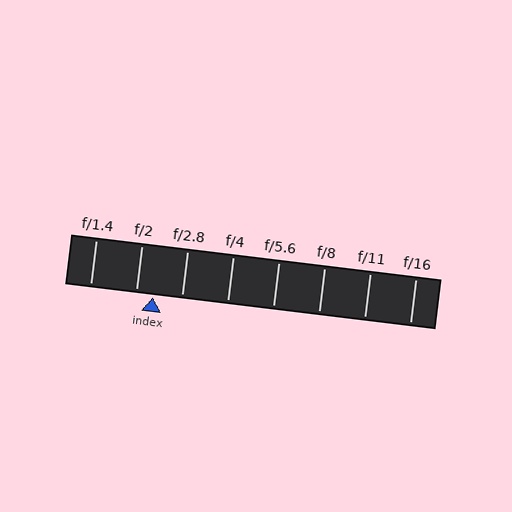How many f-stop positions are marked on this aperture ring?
There are 8 f-stop positions marked.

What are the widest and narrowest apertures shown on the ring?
The widest aperture shown is f/1.4 and the narrowest is f/16.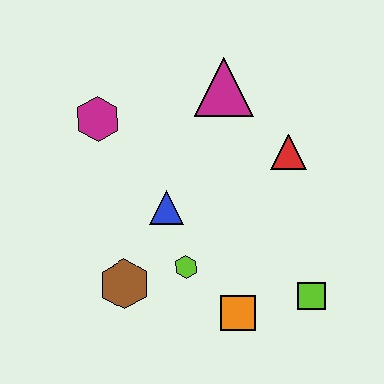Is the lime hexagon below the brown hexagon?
No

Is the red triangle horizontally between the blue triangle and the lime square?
Yes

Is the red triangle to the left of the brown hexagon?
No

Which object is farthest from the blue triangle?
The lime square is farthest from the blue triangle.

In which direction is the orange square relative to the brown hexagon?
The orange square is to the right of the brown hexagon.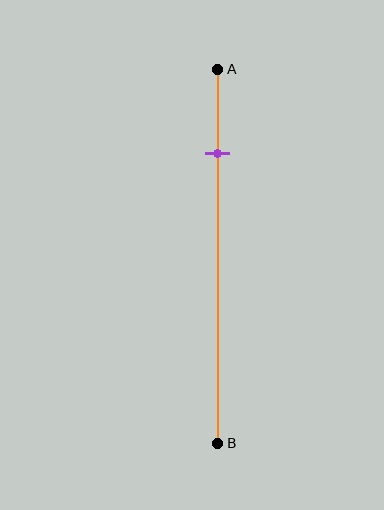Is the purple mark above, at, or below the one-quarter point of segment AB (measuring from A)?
The purple mark is approximately at the one-quarter point of segment AB.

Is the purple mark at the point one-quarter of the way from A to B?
Yes, the mark is approximately at the one-quarter point.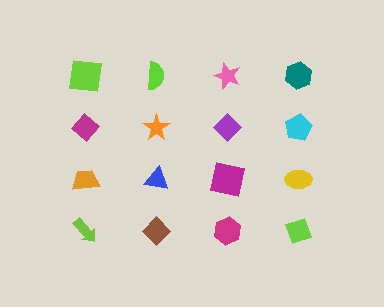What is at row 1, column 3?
A pink star.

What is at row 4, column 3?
A magenta hexagon.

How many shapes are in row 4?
4 shapes.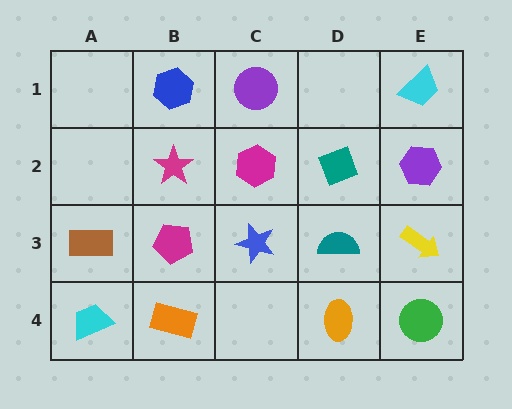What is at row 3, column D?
A teal semicircle.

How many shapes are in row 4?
4 shapes.